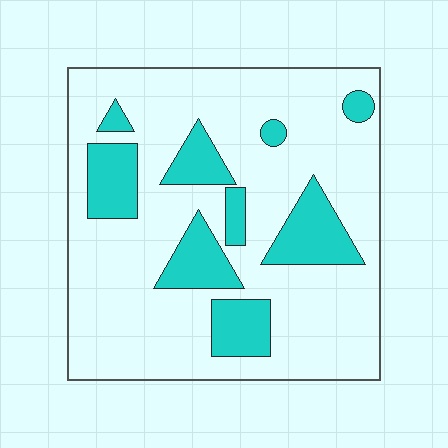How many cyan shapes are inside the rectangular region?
9.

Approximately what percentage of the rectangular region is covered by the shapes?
Approximately 20%.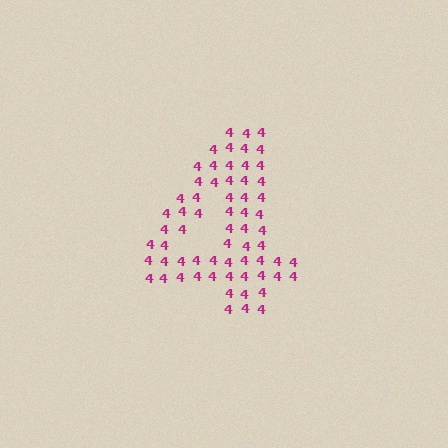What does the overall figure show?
The overall figure shows the digit 4.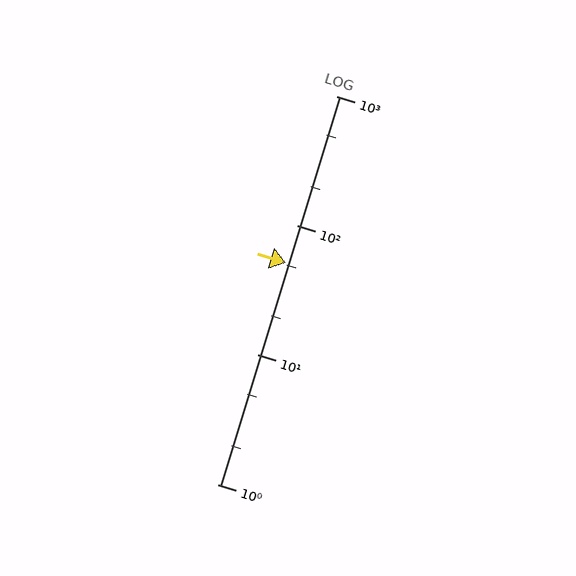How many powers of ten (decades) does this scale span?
The scale spans 3 decades, from 1 to 1000.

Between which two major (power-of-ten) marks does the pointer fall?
The pointer is between 10 and 100.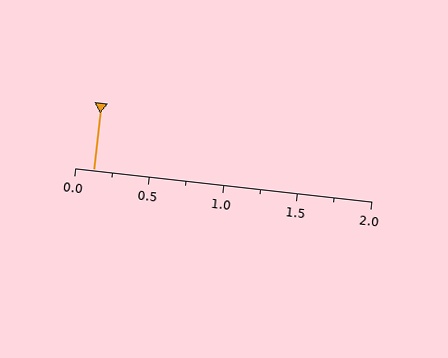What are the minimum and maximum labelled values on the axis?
The axis runs from 0.0 to 2.0.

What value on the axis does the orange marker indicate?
The marker indicates approximately 0.12.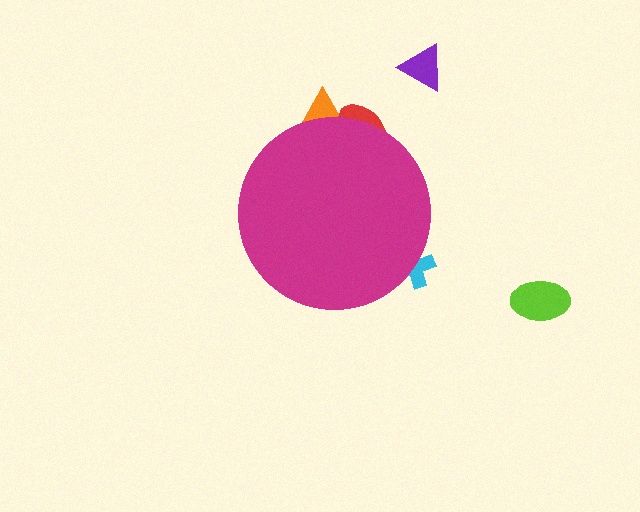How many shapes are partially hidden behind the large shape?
3 shapes are partially hidden.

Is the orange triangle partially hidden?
Yes, the orange triangle is partially hidden behind the magenta circle.